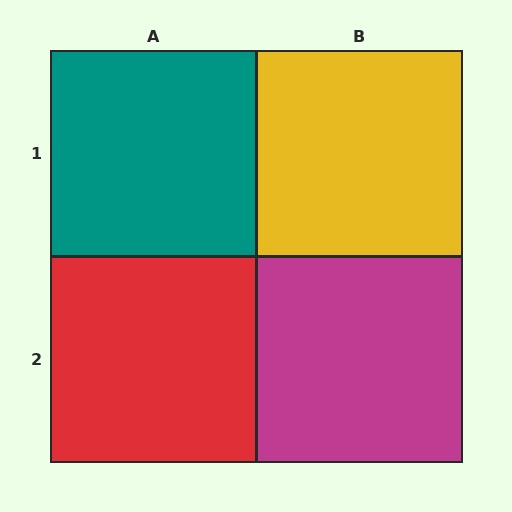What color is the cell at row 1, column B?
Yellow.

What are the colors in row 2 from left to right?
Red, magenta.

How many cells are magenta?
1 cell is magenta.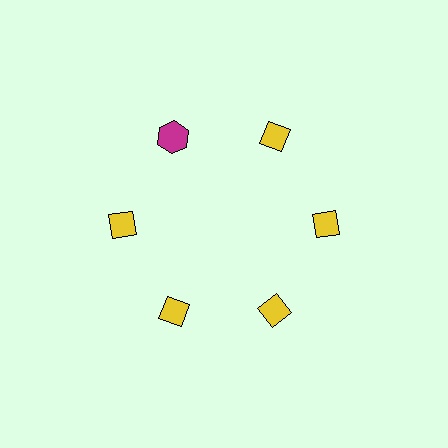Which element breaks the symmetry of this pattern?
The magenta hexagon at roughly the 11 o'clock position breaks the symmetry. All other shapes are yellow diamonds.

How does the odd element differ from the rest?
It differs in both color (magenta instead of yellow) and shape (hexagon instead of diamond).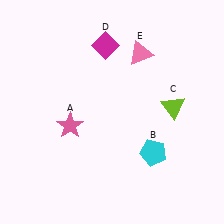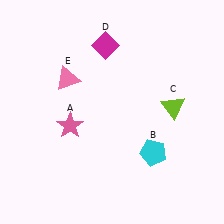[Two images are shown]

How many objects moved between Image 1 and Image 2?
1 object moved between the two images.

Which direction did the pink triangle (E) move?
The pink triangle (E) moved left.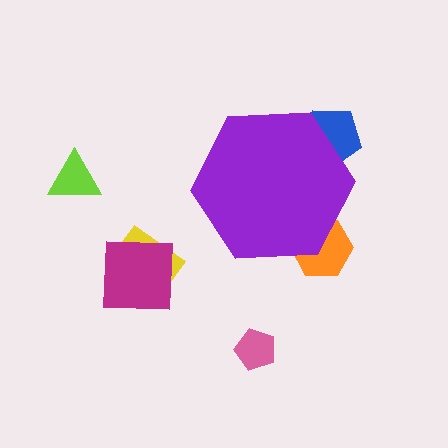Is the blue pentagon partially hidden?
Yes, the blue pentagon is partially hidden behind the purple hexagon.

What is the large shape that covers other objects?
A purple hexagon.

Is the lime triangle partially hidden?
No, the lime triangle is fully visible.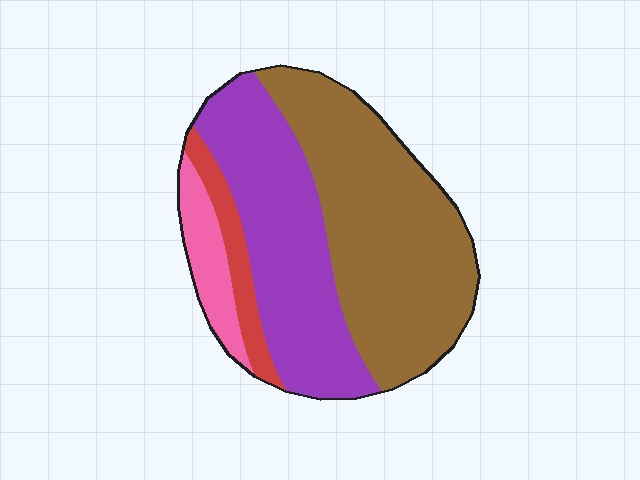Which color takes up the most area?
Brown, at roughly 50%.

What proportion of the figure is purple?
Purple takes up between a quarter and a half of the figure.